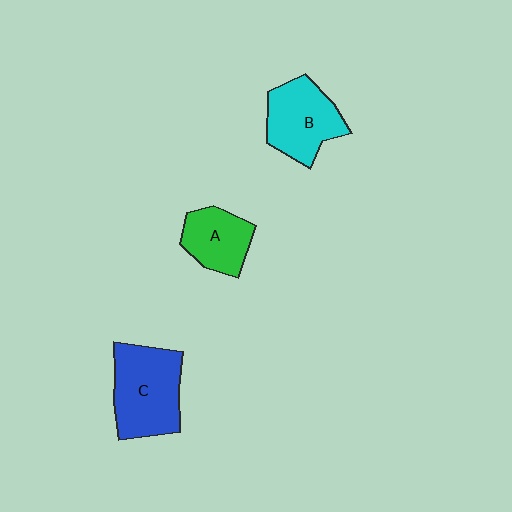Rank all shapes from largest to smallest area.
From largest to smallest: C (blue), B (cyan), A (green).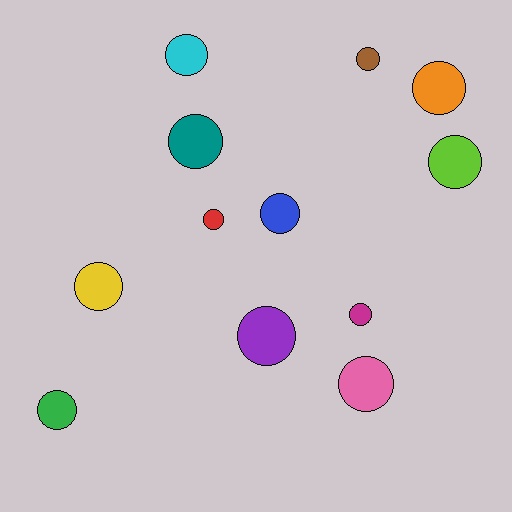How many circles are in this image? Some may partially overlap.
There are 12 circles.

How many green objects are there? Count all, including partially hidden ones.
There is 1 green object.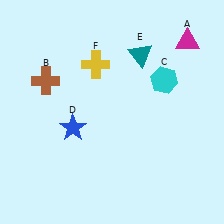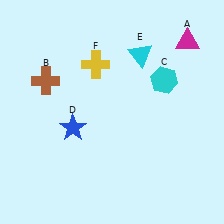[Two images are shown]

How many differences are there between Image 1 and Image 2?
There is 1 difference between the two images.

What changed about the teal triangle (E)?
In Image 1, E is teal. In Image 2, it changed to cyan.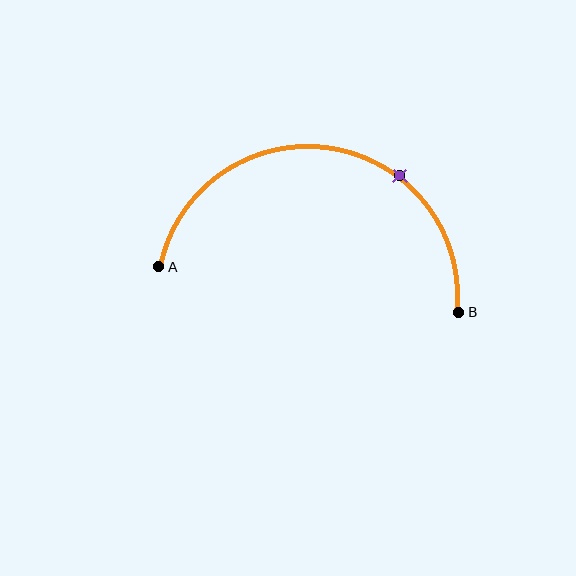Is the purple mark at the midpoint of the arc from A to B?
No. The purple mark lies on the arc but is closer to endpoint B. The arc midpoint would be at the point on the curve equidistant along the arc from both A and B.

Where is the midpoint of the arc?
The arc midpoint is the point on the curve farthest from the straight line joining A and B. It sits above that line.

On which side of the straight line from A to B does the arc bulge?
The arc bulges above the straight line connecting A and B.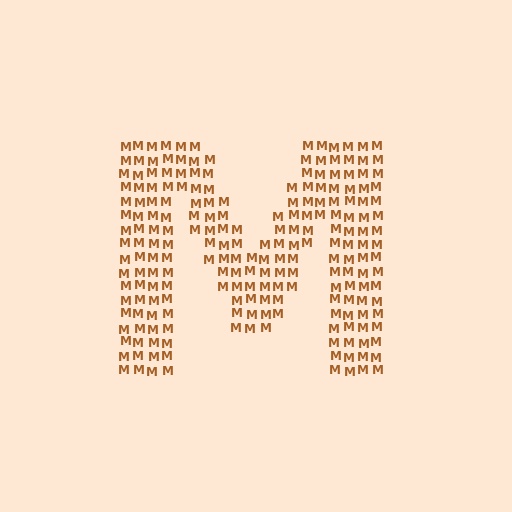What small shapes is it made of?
It is made of small letter M's.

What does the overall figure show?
The overall figure shows the letter M.